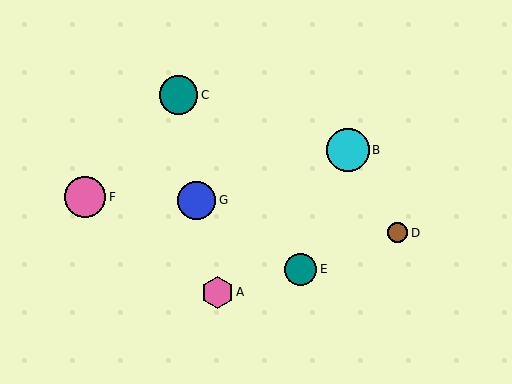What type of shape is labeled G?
Shape G is a blue circle.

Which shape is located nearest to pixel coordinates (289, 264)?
The teal circle (labeled E) at (301, 269) is nearest to that location.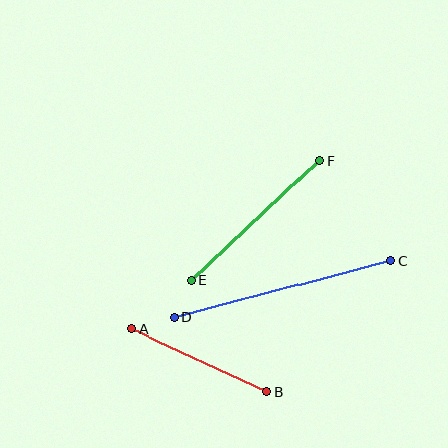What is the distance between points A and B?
The distance is approximately 149 pixels.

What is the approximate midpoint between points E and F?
The midpoint is at approximately (256, 220) pixels.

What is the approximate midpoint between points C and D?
The midpoint is at approximately (283, 289) pixels.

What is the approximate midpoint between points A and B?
The midpoint is at approximately (199, 361) pixels.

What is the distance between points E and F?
The distance is approximately 176 pixels.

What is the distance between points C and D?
The distance is approximately 223 pixels.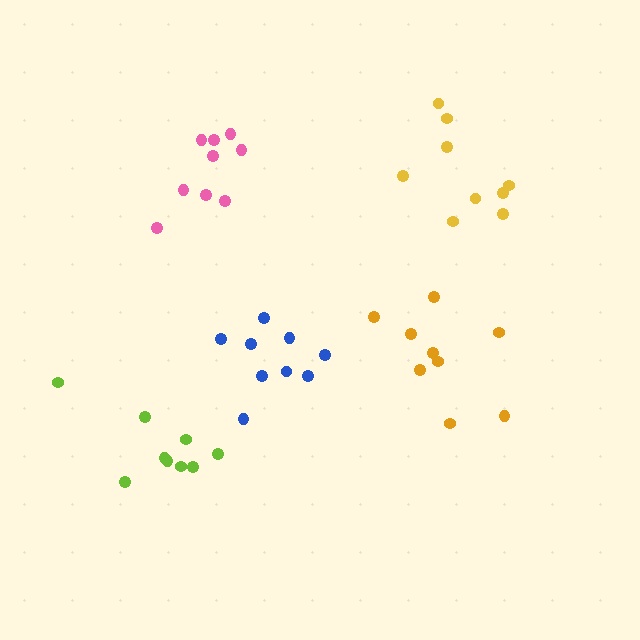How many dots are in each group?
Group 1: 9 dots, Group 2: 9 dots, Group 3: 9 dots, Group 4: 9 dots, Group 5: 9 dots (45 total).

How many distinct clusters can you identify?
There are 5 distinct clusters.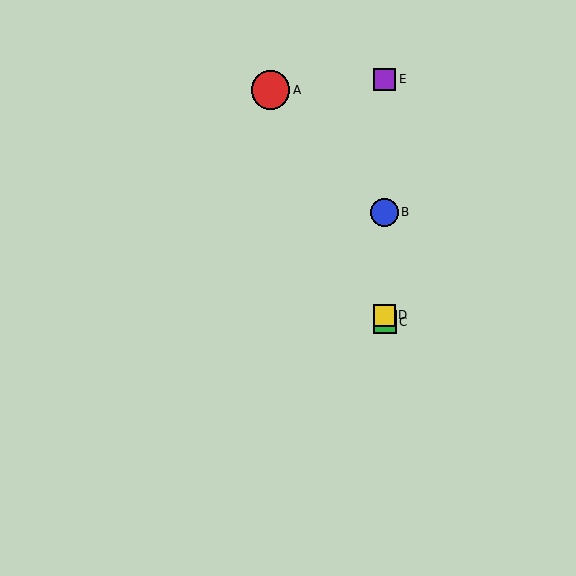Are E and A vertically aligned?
No, E is at x≈385 and A is at x≈270.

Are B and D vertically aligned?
Yes, both are at x≈385.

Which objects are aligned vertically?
Objects B, C, D, E are aligned vertically.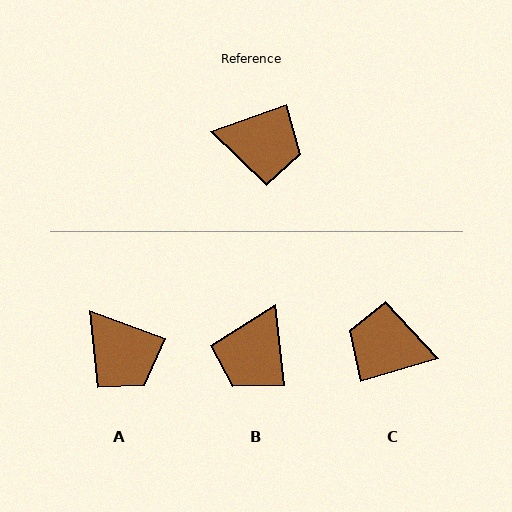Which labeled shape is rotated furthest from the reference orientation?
C, about 177 degrees away.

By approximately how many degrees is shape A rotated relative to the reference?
Approximately 40 degrees clockwise.